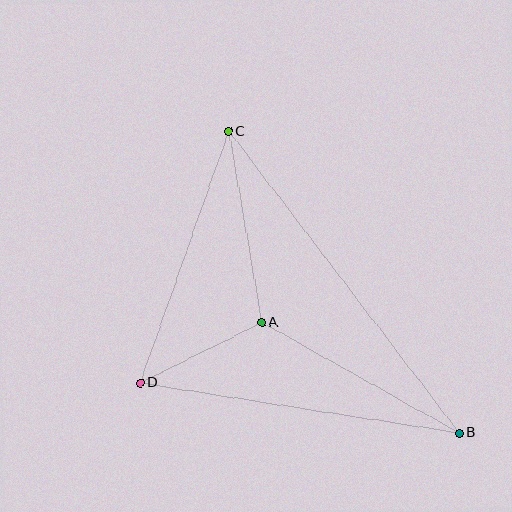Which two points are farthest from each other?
Points B and C are farthest from each other.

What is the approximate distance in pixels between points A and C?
The distance between A and C is approximately 194 pixels.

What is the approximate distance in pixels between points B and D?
The distance between B and D is approximately 323 pixels.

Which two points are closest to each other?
Points A and D are closest to each other.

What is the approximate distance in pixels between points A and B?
The distance between A and B is approximately 227 pixels.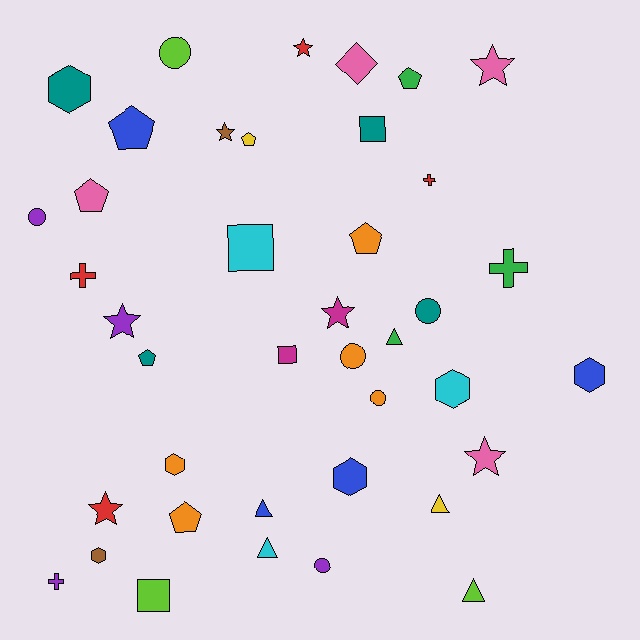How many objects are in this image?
There are 40 objects.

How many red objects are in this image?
There are 4 red objects.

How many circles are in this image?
There are 6 circles.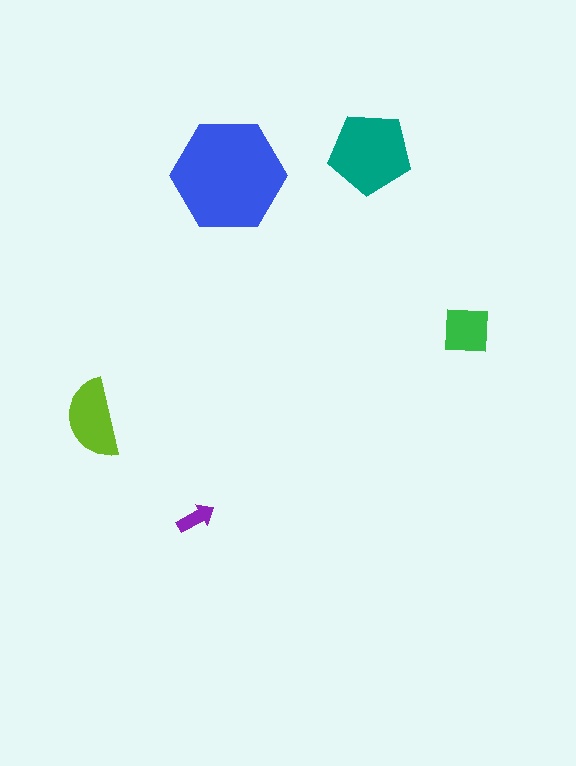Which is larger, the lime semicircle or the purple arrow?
The lime semicircle.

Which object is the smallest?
The purple arrow.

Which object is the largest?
The blue hexagon.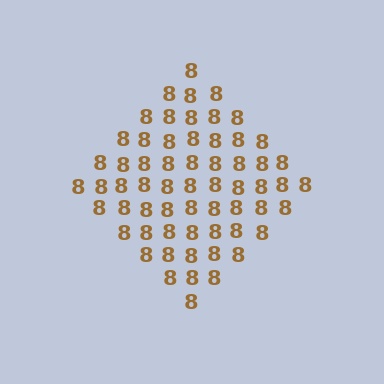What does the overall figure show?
The overall figure shows a diamond.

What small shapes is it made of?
It is made of small digit 8's.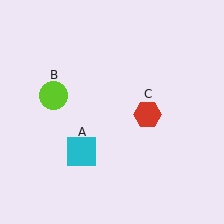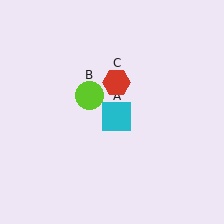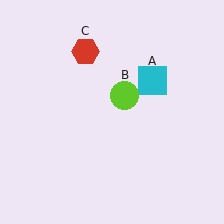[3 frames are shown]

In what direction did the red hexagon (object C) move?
The red hexagon (object C) moved up and to the left.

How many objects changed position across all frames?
3 objects changed position: cyan square (object A), lime circle (object B), red hexagon (object C).